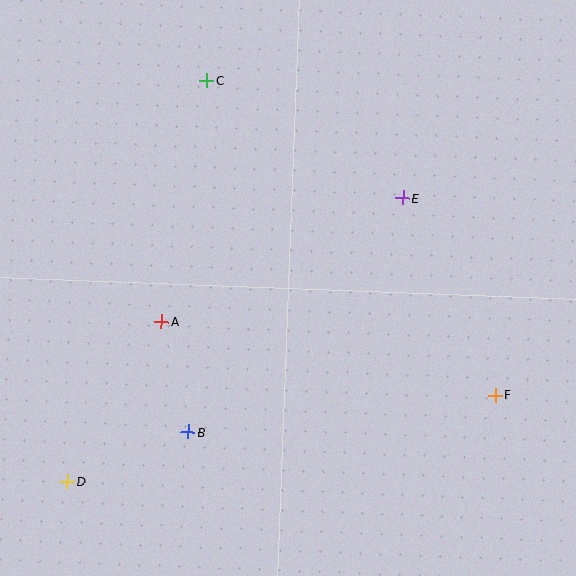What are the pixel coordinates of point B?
Point B is at (188, 432).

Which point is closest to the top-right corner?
Point E is closest to the top-right corner.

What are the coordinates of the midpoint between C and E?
The midpoint between C and E is at (305, 139).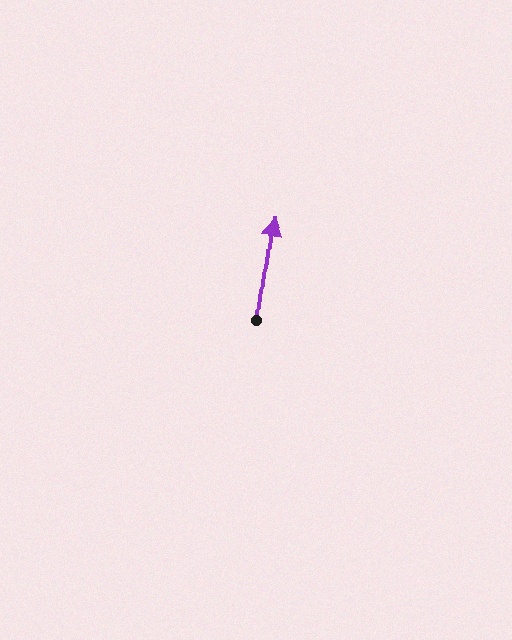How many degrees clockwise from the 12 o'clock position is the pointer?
Approximately 8 degrees.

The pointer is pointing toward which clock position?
Roughly 12 o'clock.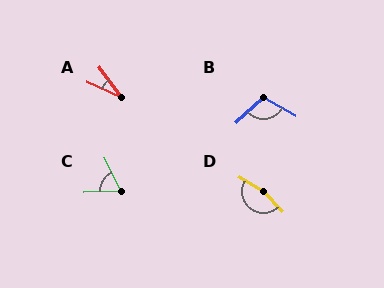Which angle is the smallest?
A, at approximately 30 degrees.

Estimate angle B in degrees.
Approximately 109 degrees.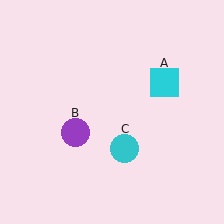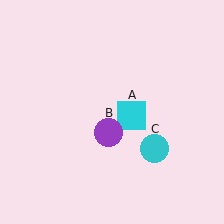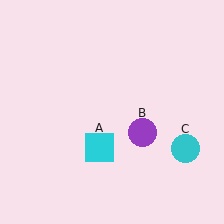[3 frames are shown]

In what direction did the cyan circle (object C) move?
The cyan circle (object C) moved right.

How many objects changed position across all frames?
3 objects changed position: cyan square (object A), purple circle (object B), cyan circle (object C).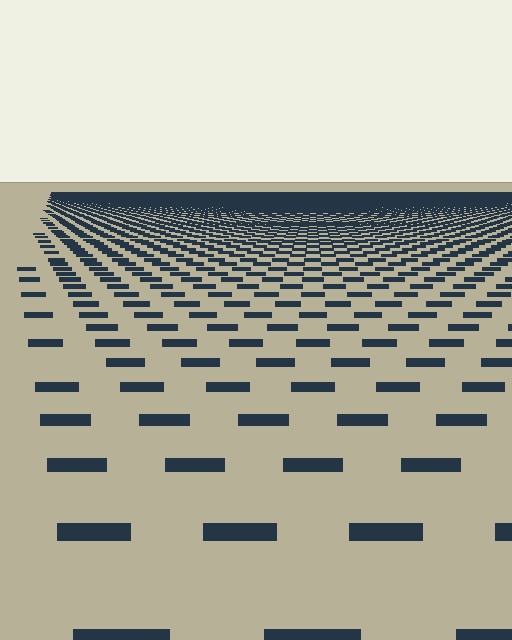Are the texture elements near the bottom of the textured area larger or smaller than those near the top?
Larger. Near the bottom, elements are closer to the viewer and appear at a bigger on-screen size.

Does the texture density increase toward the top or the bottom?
Density increases toward the top.